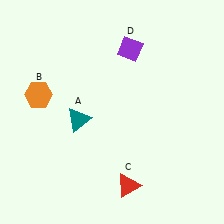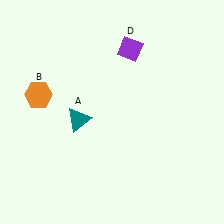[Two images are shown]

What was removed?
The red triangle (C) was removed in Image 2.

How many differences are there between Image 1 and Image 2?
There is 1 difference between the two images.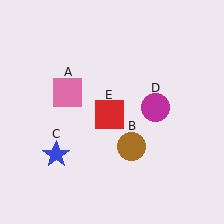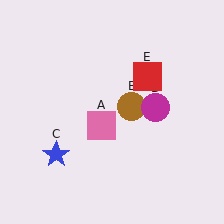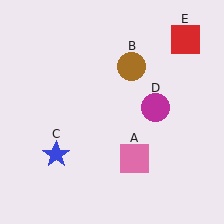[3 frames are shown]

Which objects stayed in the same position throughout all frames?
Blue star (object C) and magenta circle (object D) remained stationary.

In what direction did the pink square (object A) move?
The pink square (object A) moved down and to the right.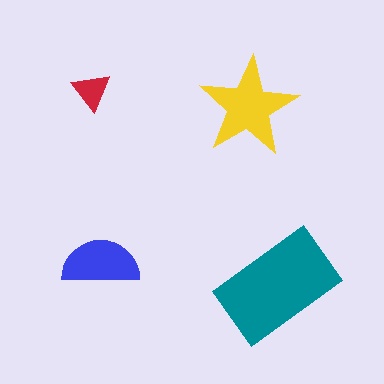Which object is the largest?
The teal rectangle.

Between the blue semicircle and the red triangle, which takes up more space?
The blue semicircle.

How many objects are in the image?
There are 4 objects in the image.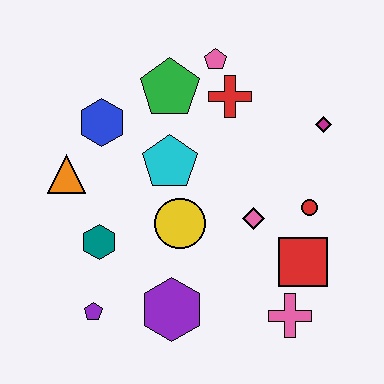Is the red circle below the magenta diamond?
Yes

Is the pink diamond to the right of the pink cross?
No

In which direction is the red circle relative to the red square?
The red circle is above the red square.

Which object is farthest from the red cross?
The purple pentagon is farthest from the red cross.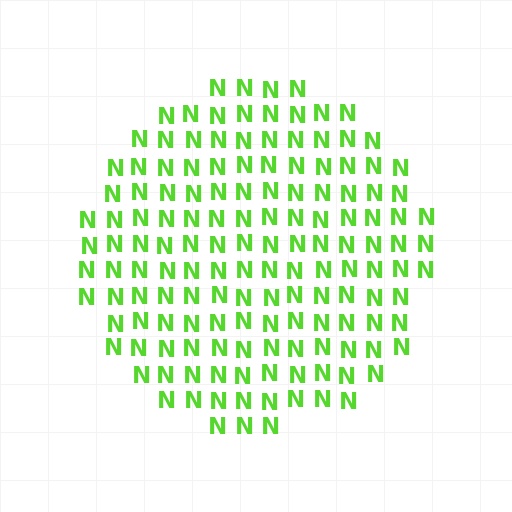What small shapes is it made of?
It is made of small letter N's.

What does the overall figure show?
The overall figure shows a circle.